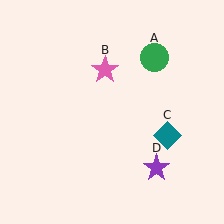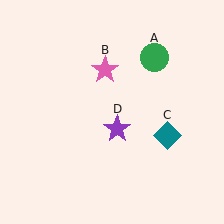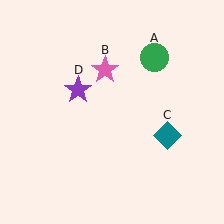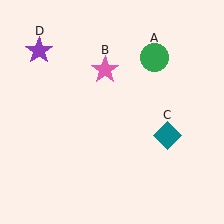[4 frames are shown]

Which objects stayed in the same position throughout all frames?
Green circle (object A) and pink star (object B) and teal diamond (object C) remained stationary.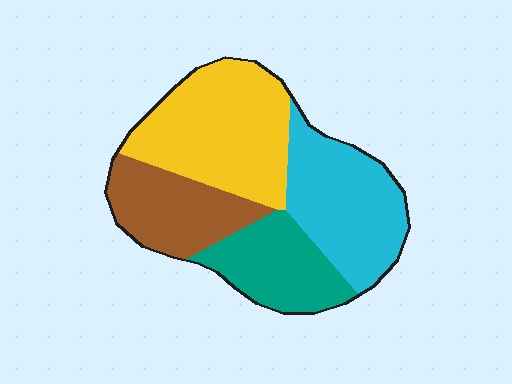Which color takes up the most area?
Yellow, at roughly 35%.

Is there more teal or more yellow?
Yellow.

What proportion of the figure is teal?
Teal takes up about one fifth (1/5) of the figure.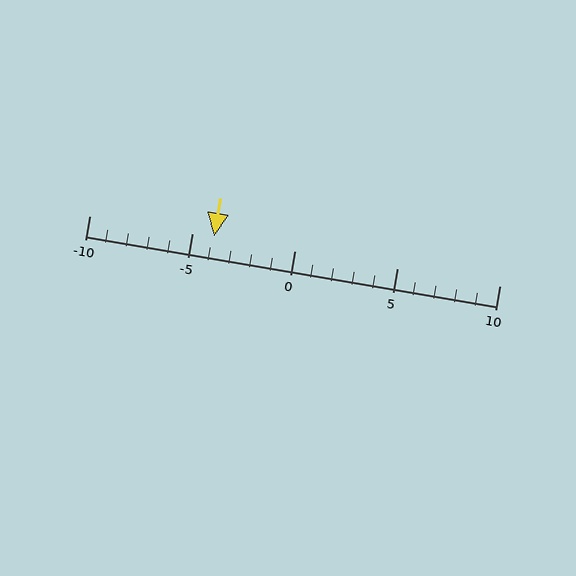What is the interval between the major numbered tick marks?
The major tick marks are spaced 5 units apart.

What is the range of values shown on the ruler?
The ruler shows values from -10 to 10.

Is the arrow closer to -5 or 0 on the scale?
The arrow is closer to -5.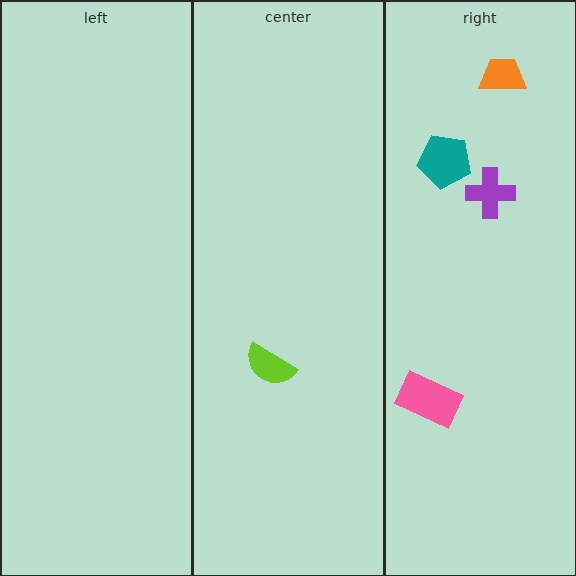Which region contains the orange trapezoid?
The right region.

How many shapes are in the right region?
4.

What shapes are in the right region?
The orange trapezoid, the teal pentagon, the pink rectangle, the purple cross.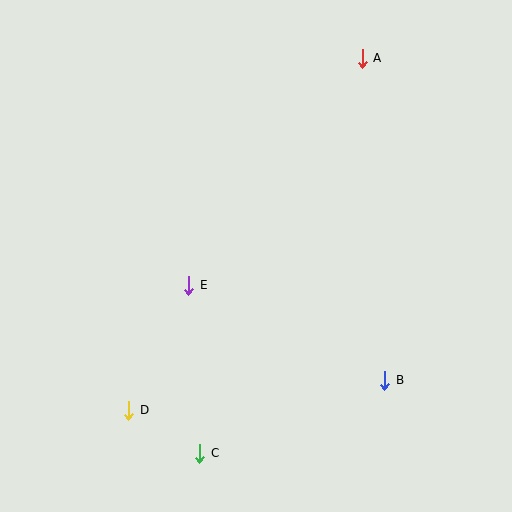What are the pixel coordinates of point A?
Point A is at (362, 58).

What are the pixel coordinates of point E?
Point E is at (189, 285).